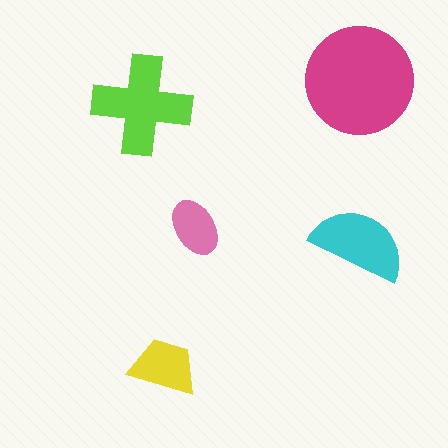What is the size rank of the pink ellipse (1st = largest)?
5th.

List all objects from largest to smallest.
The magenta circle, the lime cross, the cyan semicircle, the yellow trapezoid, the pink ellipse.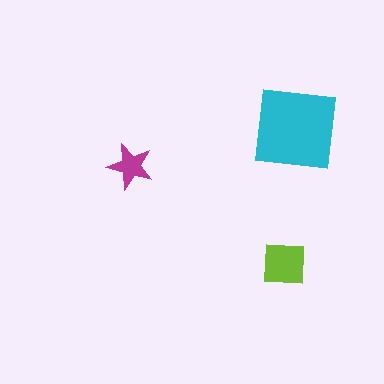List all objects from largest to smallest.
The cyan square, the lime square, the magenta star.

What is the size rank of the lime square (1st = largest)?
2nd.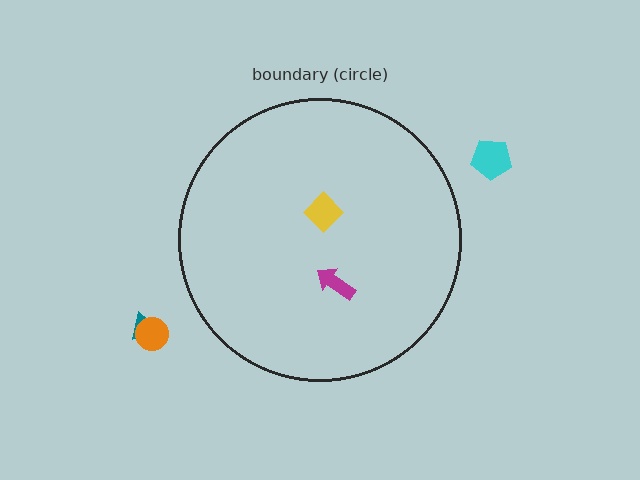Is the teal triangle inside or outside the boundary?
Outside.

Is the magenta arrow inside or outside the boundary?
Inside.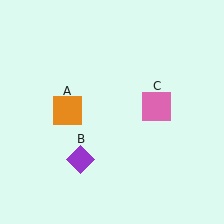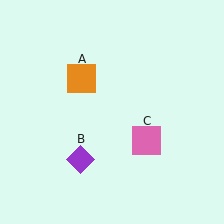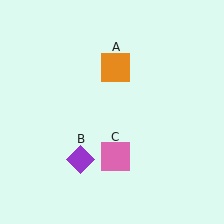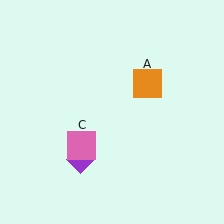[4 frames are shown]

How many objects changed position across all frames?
2 objects changed position: orange square (object A), pink square (object C).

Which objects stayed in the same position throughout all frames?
Purple diamond (object B) remained stationary.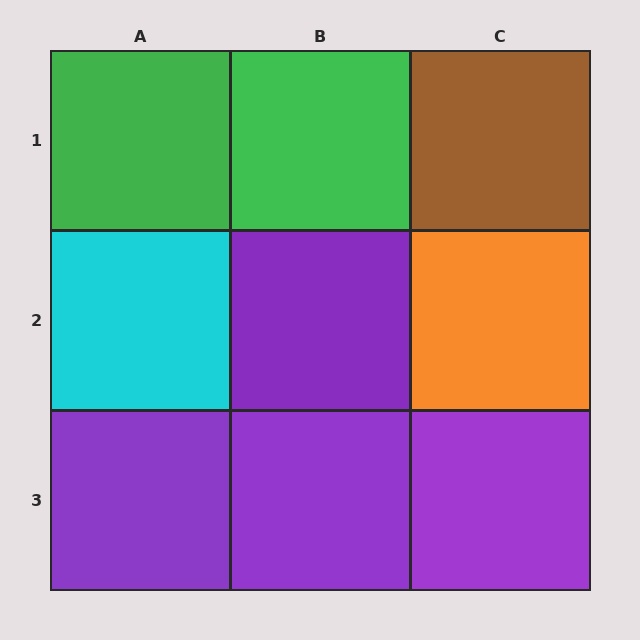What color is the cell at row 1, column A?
Green.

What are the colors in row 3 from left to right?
Purple, purple, purple.